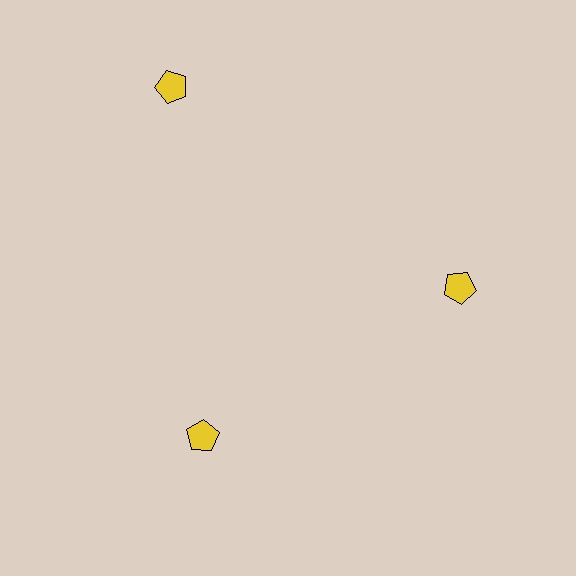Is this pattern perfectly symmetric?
No. The 3 yellow pentagons are arranged in a ring, but one element near the 11 o'clock position is pushed outward from the center, breaking the 3-fold rotational symmetry.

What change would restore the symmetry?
The symmetry would be restored by moving it inward, back onto the ring so that all 3 pentagons sit at equal angles and equal distance from the center.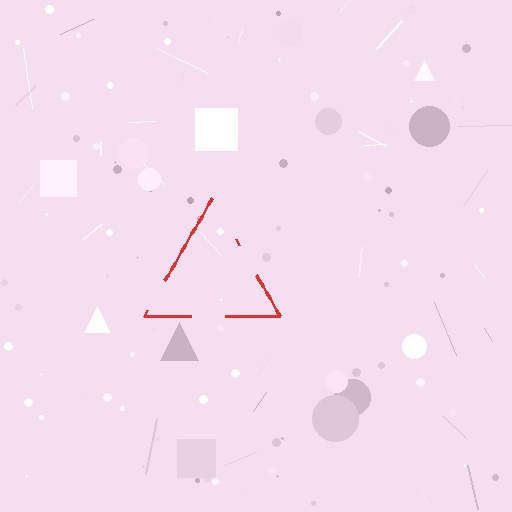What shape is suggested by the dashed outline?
The dashed outline suggests a triangle.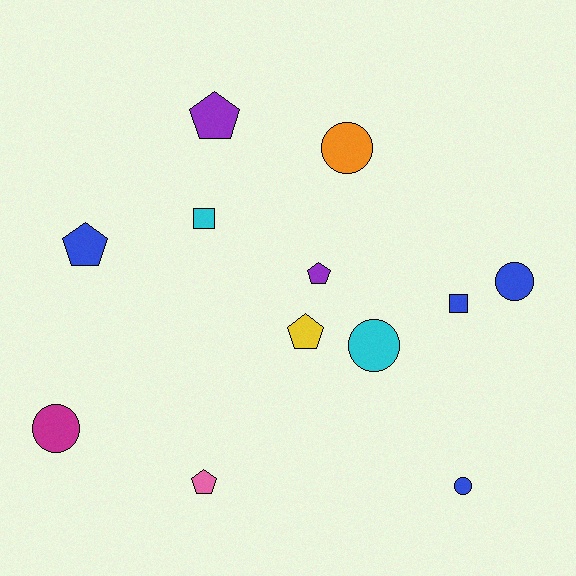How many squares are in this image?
There are 2 squares.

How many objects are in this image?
There are 12 objects.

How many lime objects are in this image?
There are no lime objects.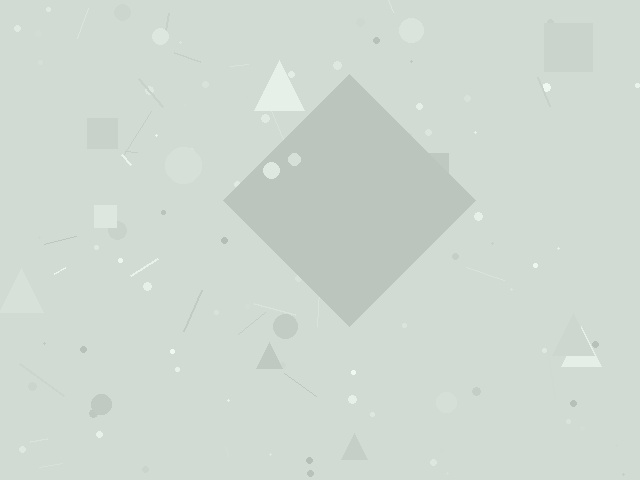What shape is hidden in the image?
A diamond is hidden in the image.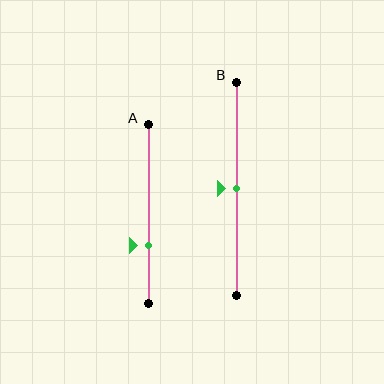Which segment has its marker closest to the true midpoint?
Segment B has its marker closest to the true midpoint.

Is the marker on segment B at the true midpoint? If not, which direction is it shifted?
Yes, the marker on segment B is at the true midpoint.